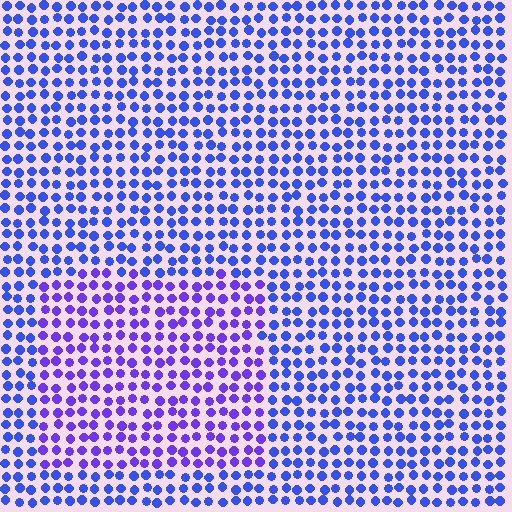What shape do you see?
I see a rectangle.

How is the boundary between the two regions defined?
The boundary is defined purely by a slight shift in hue (about 29 degrees). Spacing, size, and orientation are identical on both sides.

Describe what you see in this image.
The image is filled with small blue elements in a uniform arrangement. A rectangle-shaped region is visible where the elements are tinted to a slightly different hue, forming a subtle color boundary.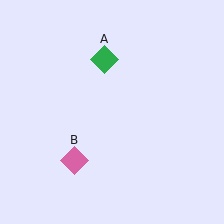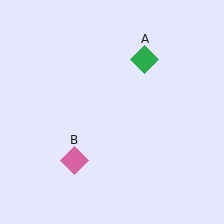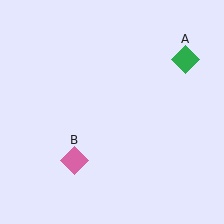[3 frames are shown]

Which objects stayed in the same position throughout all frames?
Pink diamond (object B) remained stationary.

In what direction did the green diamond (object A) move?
The green diamond (object A) moved right.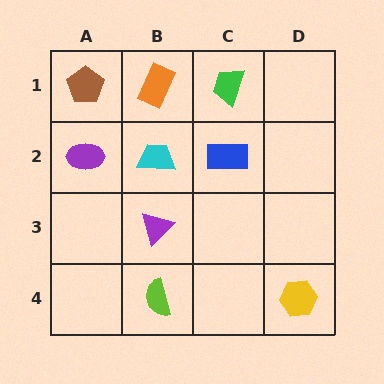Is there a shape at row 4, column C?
No, that cell is empty.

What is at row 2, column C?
A blue rectangle.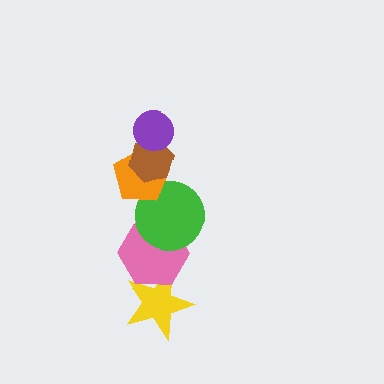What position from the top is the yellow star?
The yellow star is 6th from the top.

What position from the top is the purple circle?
The purple circle is 1st from the top.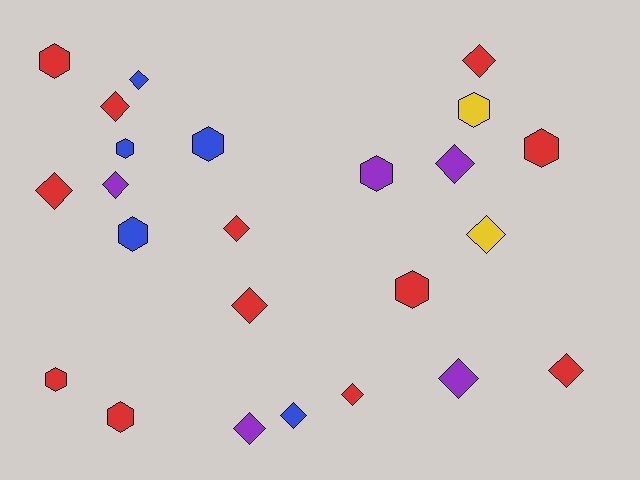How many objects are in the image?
There are 24 objects.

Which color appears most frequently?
Red, with 12 objects.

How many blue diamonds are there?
There are 2 blue diamonds.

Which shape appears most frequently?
Diamond, with 14 objects.